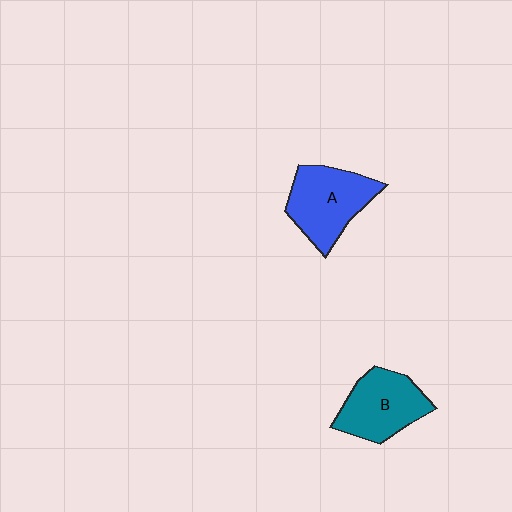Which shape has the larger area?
Shape A (blue).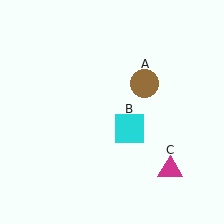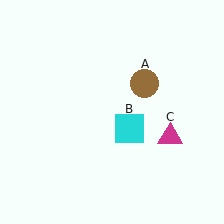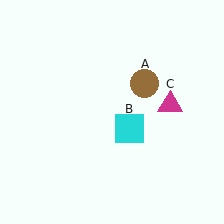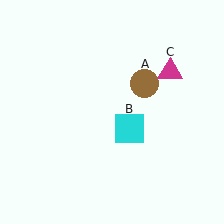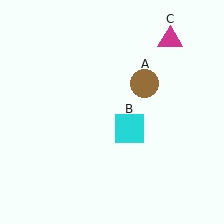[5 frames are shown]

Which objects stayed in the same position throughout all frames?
Brown circle (object A) and cyan square (object B) remained stationary.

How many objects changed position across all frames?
1 object changed position: magenta triangle (object C).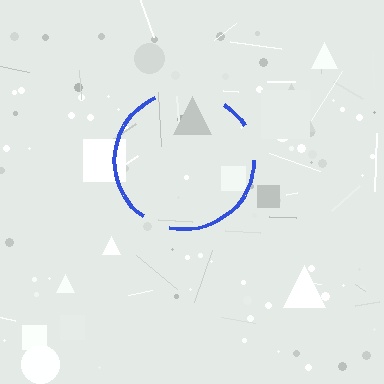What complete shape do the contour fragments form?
The contour fragments form a circle.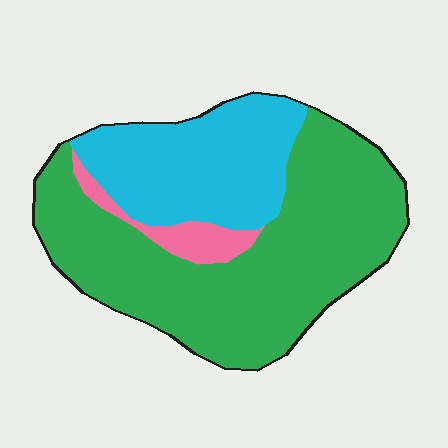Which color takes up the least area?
Pink, at roughly 5%.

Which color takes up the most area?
Green, at roughly 65%.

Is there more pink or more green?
Green.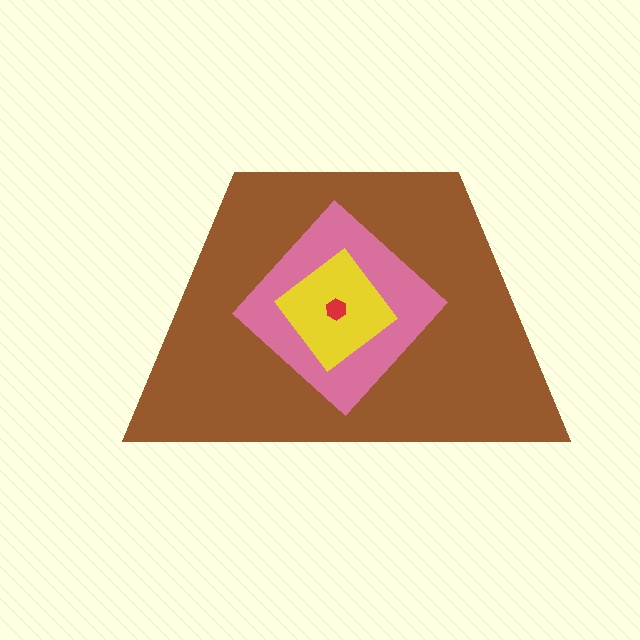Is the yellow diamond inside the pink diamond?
Yes.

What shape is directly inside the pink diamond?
The yellow diamond.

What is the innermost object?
The red hexagon.